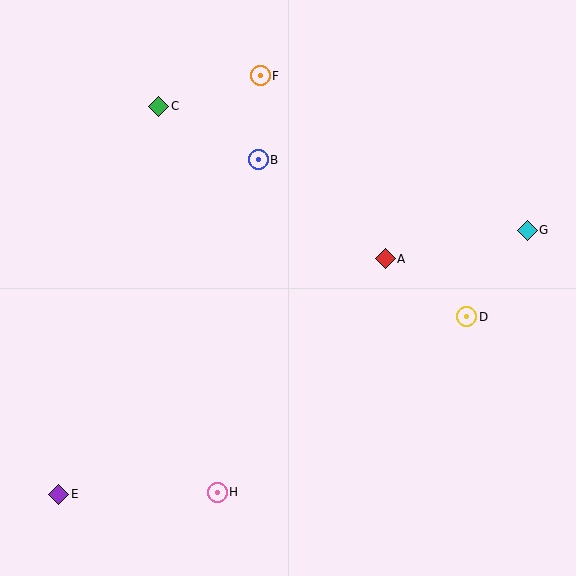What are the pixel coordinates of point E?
Point E is at (59, 494).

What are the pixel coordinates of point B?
Point B is at (258, 160).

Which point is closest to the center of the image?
Point A at (385, 259) is closest to the center.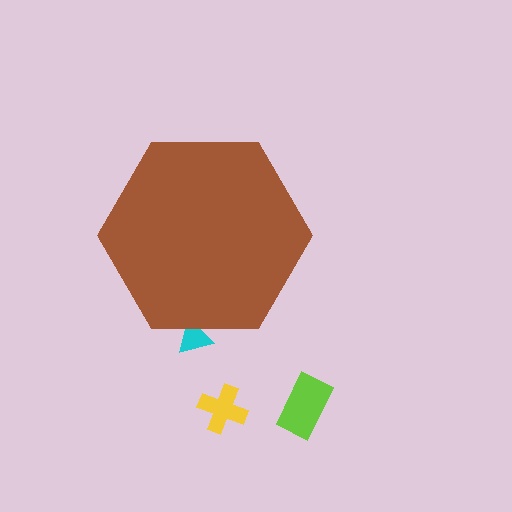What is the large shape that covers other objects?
A brown hexagon.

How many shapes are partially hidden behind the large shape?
1 shape is partially hidden.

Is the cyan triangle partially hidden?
Yes, the cyan triangle is partially hidden behind the brown hexagon.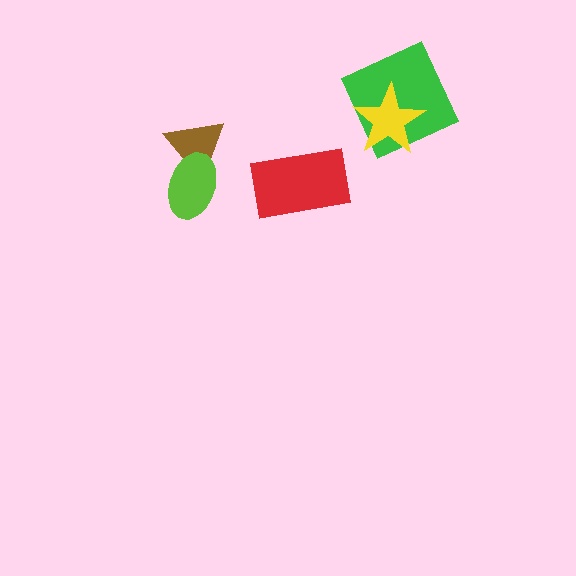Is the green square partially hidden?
Yes, it is partially covered by another shape.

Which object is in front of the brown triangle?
The lime ellipse is in front of the brown triangle.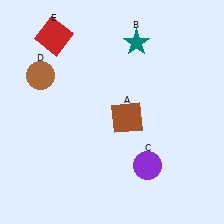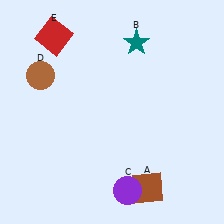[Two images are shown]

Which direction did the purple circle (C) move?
The purple circle (C) moved down.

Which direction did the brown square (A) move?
The brown square (A) moved down.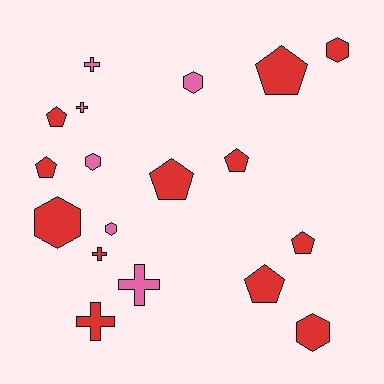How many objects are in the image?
There are 18 objects.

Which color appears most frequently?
Red, with 12 objects.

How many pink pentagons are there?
There are no pink pentagons.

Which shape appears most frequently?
Pentagon, with 7 objects.